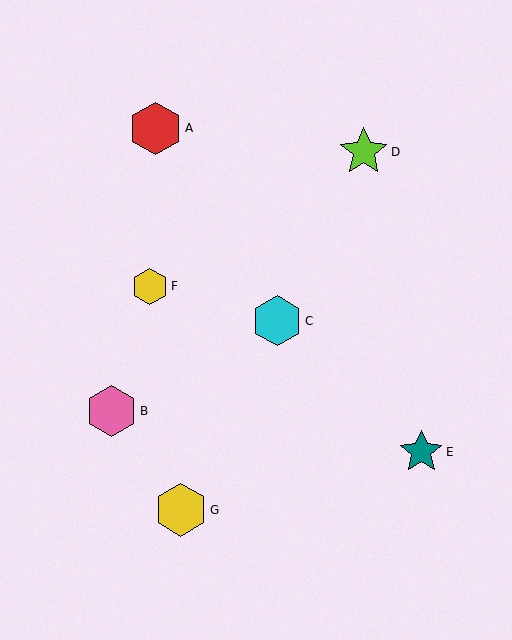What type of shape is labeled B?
Shape B is a pink hexagon.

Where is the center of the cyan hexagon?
The center of the cyan hexagon is at (277, 321).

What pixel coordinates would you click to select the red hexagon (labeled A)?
Click at (156, 128) to select the red hexagon A.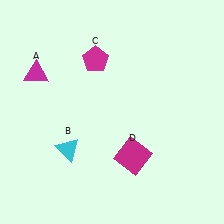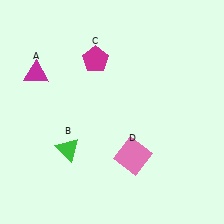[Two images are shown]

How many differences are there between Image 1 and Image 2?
There are 2 differences between the two images.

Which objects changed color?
B changed from cyan to green. D changed from magenta to pink.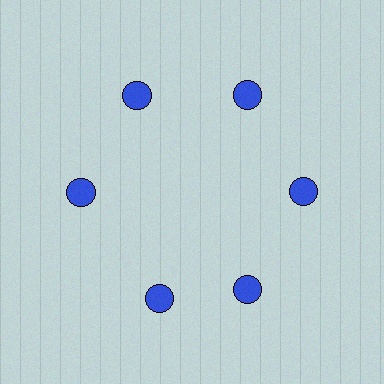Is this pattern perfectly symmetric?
No. The 6 blue circles are arranged in a ring, but one element near the 7 o'clock position is rotated out of alignment along the ring, breaking the 6-fold rotational symmetry.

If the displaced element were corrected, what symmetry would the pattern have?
It would have 6-fold rotational symmetry — the pattern would map onto itself every 60 degrees.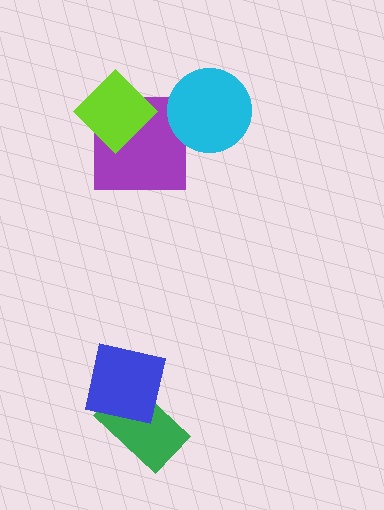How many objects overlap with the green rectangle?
1 object overlaps with the green rectangle.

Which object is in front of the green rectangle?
The blue square is in front of the green rectangle.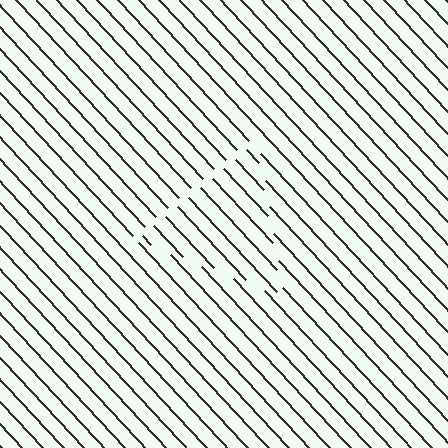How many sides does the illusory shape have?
3 sides — the line-ends trace a triangle.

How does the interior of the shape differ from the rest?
The interior of the shape contains the same grating, shifted by half a period — the contour is defined by the phase discontinuity where line-ends from the inner and outer gratings abut.